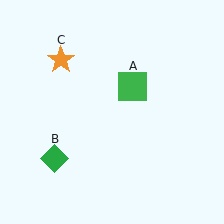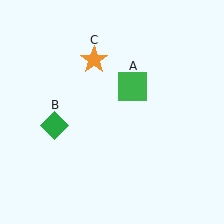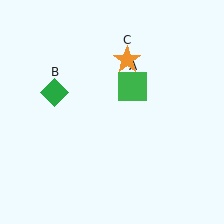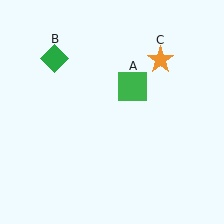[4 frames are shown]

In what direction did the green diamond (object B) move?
The green diamond (object B) moved up.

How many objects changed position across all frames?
2 objects changed position: green diamond (object B), orange star (object C).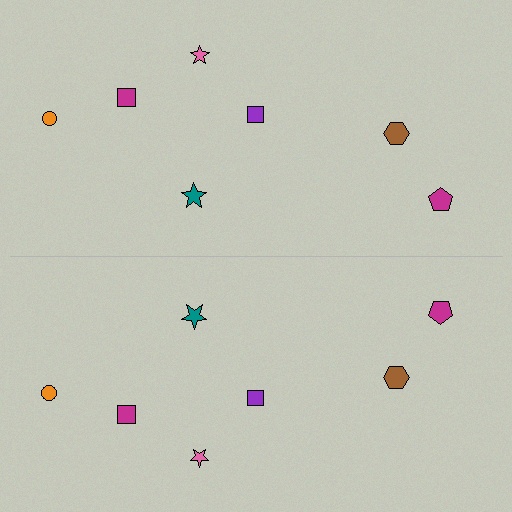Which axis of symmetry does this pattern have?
The pattern has a horizontal axis of symmetry running through the center of the image.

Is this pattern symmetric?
Yes, this pattern has bilateral (reflection) symmetry.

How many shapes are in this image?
There are 14 shapes in this image.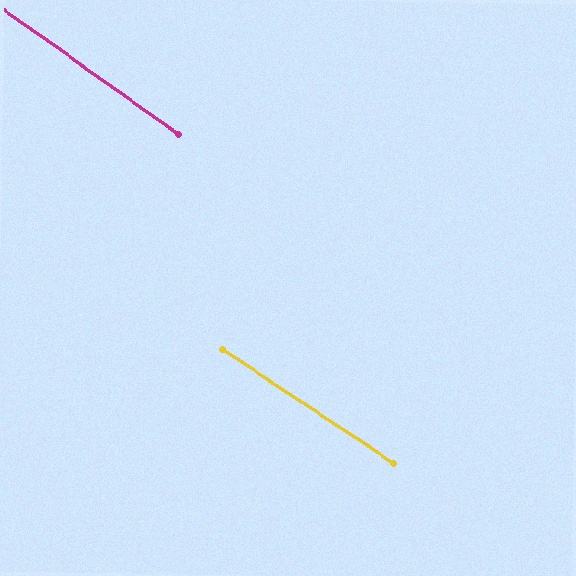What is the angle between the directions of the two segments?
Approximately 2 degrees.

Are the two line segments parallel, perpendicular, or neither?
Parallel — their directions differ by only 1.8°.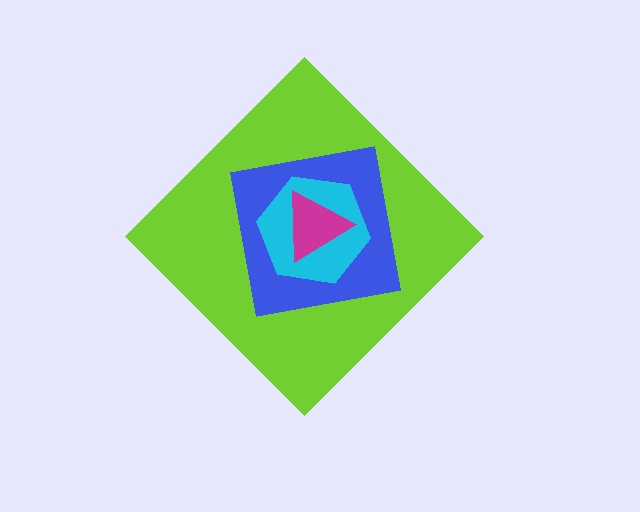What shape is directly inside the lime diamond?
The blue square.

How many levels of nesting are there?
4.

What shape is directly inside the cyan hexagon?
The magenta triangle.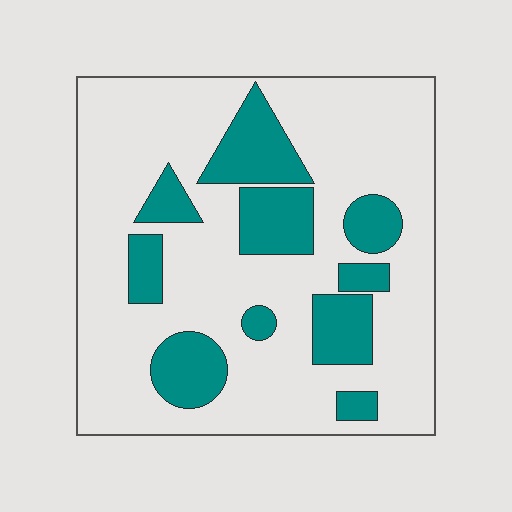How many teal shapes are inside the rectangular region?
10.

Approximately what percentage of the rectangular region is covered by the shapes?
Approximately 25%.